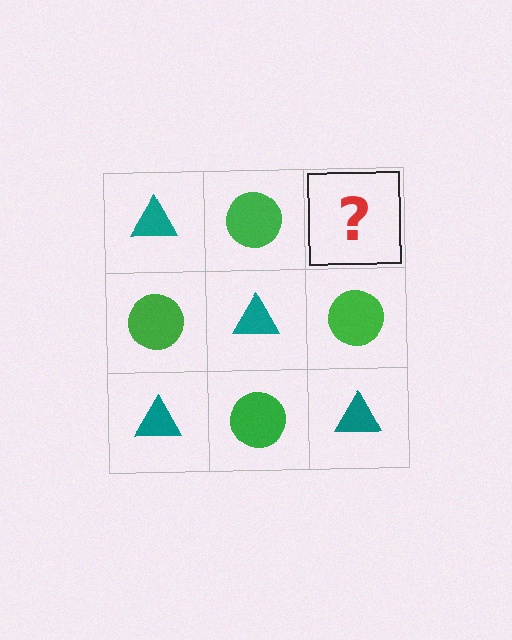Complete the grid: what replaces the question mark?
The question mark should be replaced with a teal triangle.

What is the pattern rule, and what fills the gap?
The rule is that it alternates teal triangle and green circle in a checkerboard pattern. The gap should be filled with a teal triangle.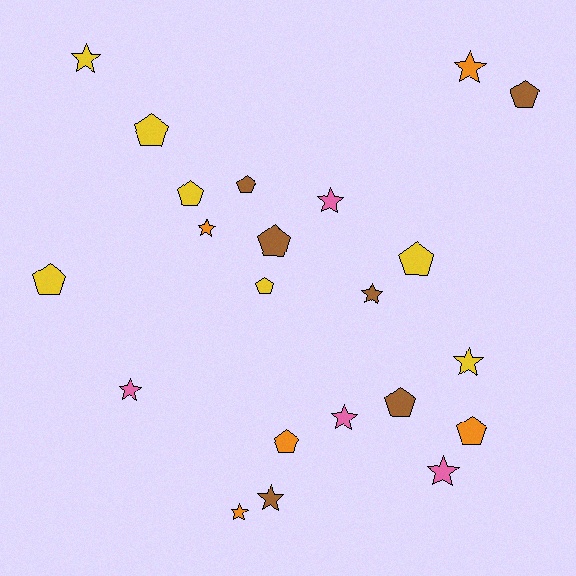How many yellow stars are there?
There are 2 yellow stars.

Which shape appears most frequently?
Star, with 11 objects.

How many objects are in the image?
There are 22 objects.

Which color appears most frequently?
Yellow, with 7 objects.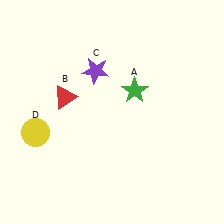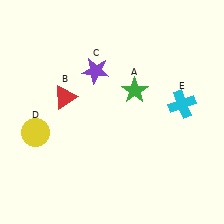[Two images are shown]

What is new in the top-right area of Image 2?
A cyan cross (E) was added in the top-right area of Image 2.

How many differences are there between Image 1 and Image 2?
There is 1 difference between the two images.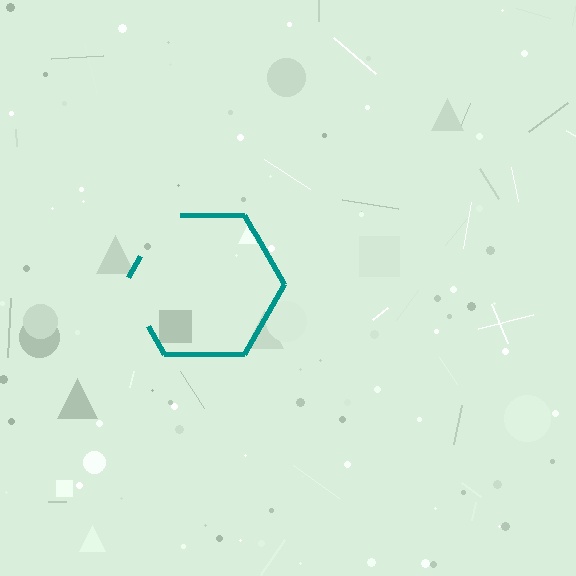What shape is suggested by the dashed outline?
The dashed outline suggests a hexagon.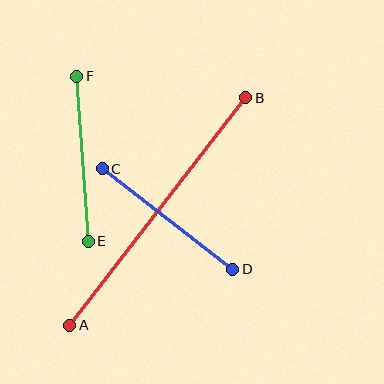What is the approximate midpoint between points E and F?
The midpoint is at approximately (83, 159) pixels.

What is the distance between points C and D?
The distance is approximately 165 pixels.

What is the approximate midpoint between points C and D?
The midpoint is at approximately (168, 219) pixels.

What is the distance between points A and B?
The distance is approximately 288 pixels.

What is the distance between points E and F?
The distance is approximately 165 pixels.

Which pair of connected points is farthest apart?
Points A and B are farthest apart.